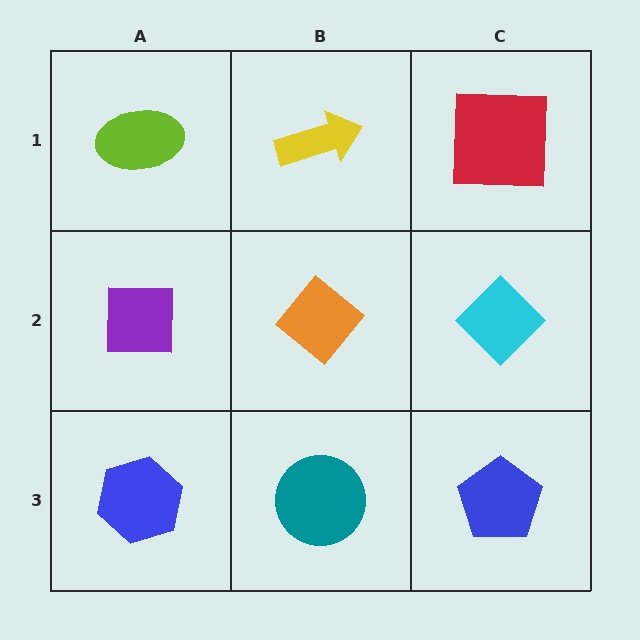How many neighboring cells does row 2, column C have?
3.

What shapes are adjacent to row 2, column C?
A red square (row 1, column C), a blue pentagon (row 3, column C), an orange diamond (row 2, column B).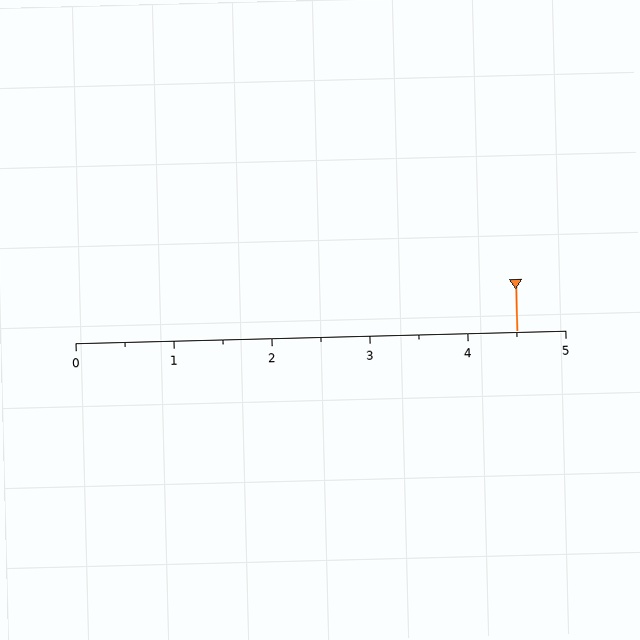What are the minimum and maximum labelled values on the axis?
The axis runs from 0 to 5.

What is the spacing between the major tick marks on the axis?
The major ticks are spaced 1 apart.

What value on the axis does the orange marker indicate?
The marker indicates approximately 4.5.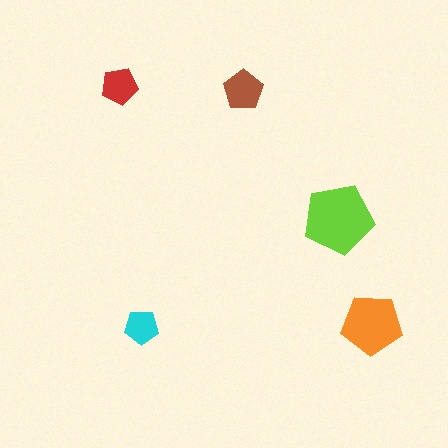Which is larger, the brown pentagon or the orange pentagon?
The orange one.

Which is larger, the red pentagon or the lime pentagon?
The lime one.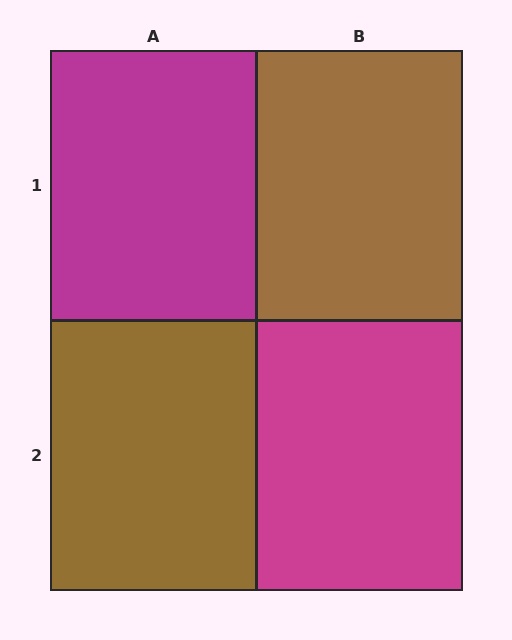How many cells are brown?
2 cells are brown.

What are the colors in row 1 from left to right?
Magenta, brown.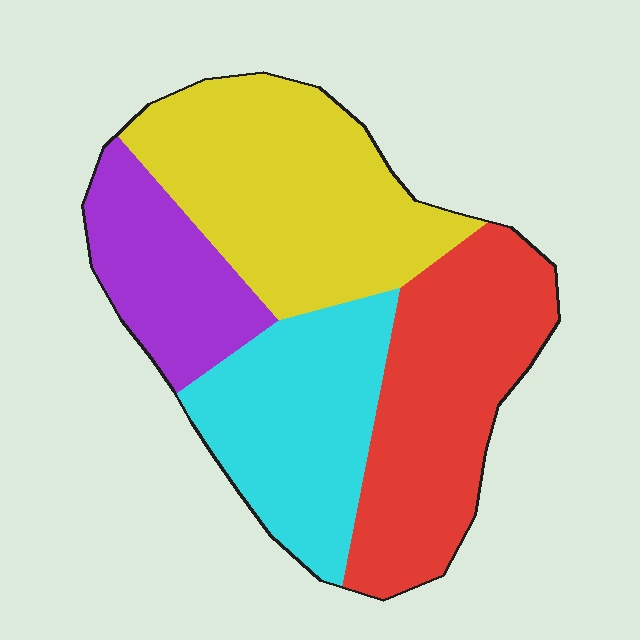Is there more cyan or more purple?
Cyan.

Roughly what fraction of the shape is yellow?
Yellow takes up about one third (1/3) of the shape.